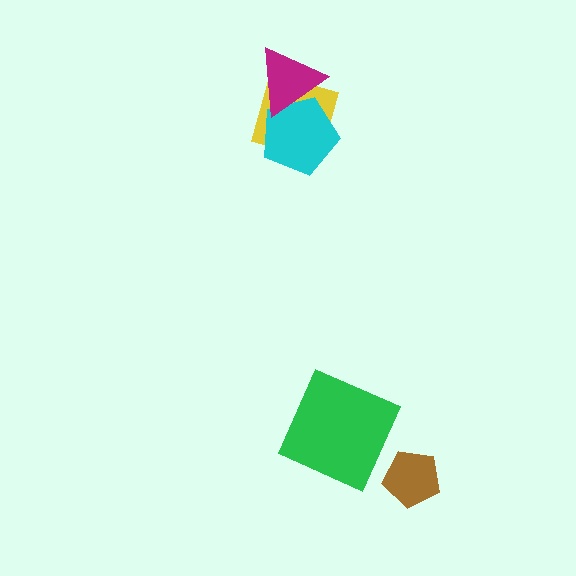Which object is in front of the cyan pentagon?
The magenta triangle is in front of the cyan pentagon.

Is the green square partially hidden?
No, no other shape covers it.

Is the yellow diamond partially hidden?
Yes, it is partially covered by another shape.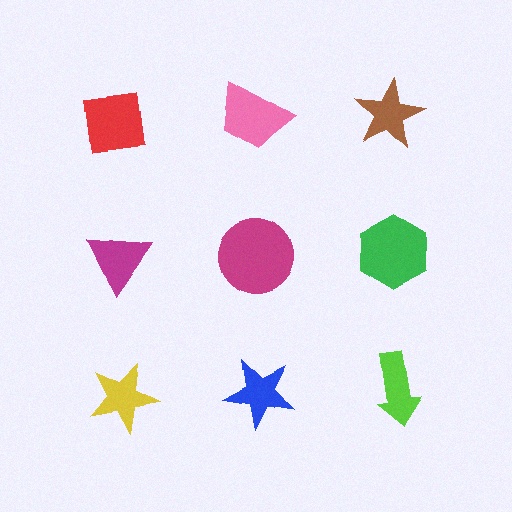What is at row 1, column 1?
A red square.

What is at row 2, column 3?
A green hexagon.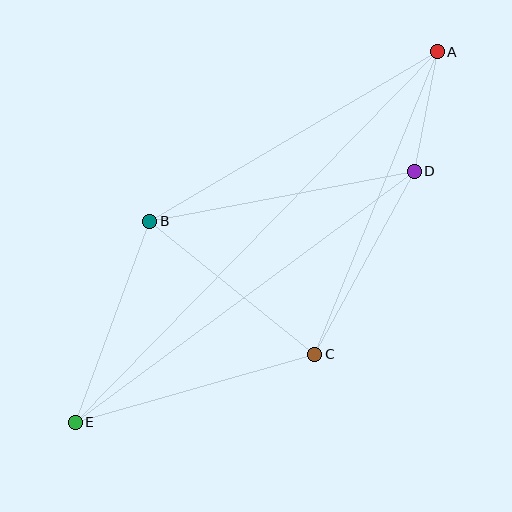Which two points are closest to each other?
Points A and D are closest to each other.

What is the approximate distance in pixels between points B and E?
The distance between B and E is approximately 215 pixels.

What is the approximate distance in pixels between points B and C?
The distance between B and C is approximately 212 pixels.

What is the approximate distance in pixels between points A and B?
The distance between A and B is approximately 334 pixels.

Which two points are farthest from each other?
Points A and E are farthest from each other.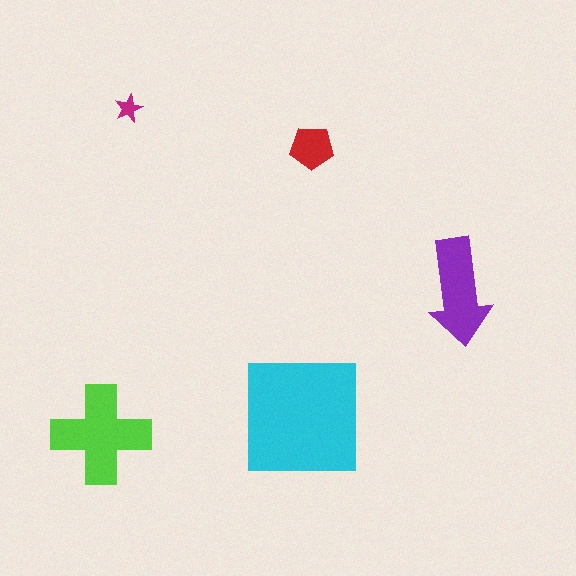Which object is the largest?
The cyan square.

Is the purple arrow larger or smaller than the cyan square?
Smaller.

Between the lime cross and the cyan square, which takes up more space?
The cyan square.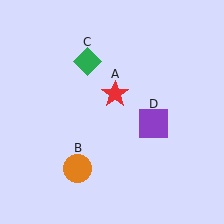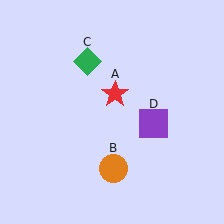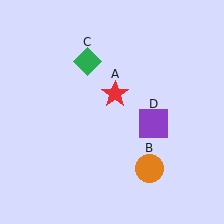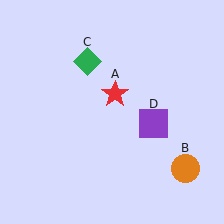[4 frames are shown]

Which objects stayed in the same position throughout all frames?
Red star (object A) and green diamond (object C) and purple square (object D) remained stationary.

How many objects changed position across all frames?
1 object changed position: orange circle (object B).